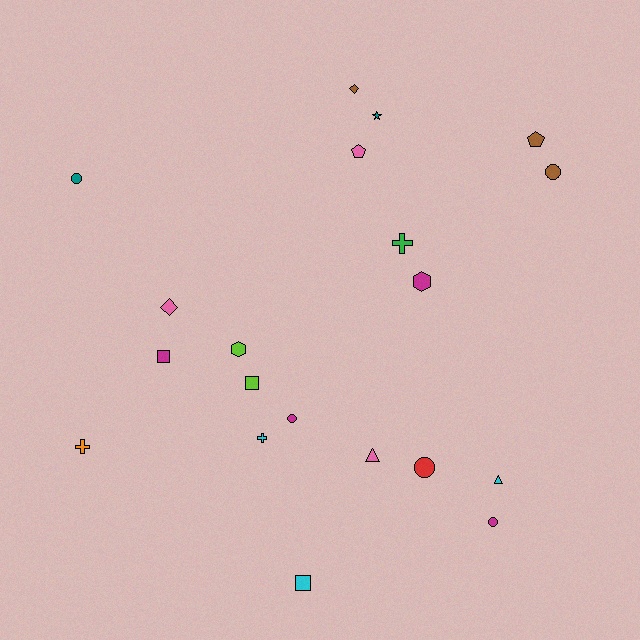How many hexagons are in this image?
There are 2 hexagons.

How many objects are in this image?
There are 20 objects.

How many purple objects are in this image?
There are no purple objects.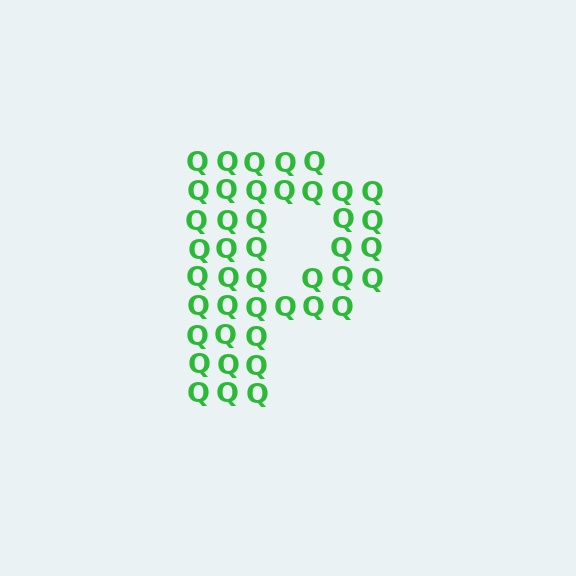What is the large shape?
The large shape is the letter P.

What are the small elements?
The small elements are letter Q's.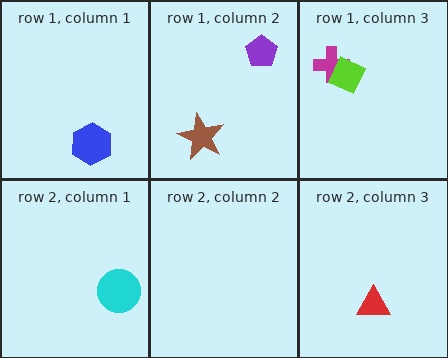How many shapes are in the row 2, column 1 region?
1.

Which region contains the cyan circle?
The row 2, column 1 region.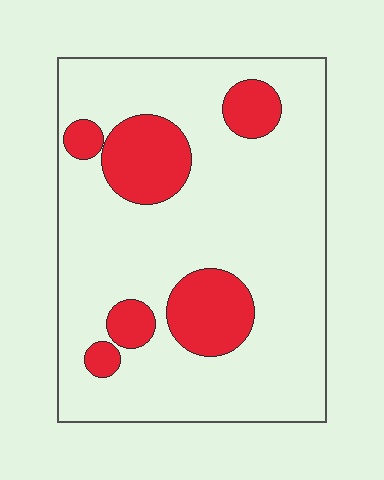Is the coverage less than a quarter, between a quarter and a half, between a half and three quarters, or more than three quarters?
Less than a quarter.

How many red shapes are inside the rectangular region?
6.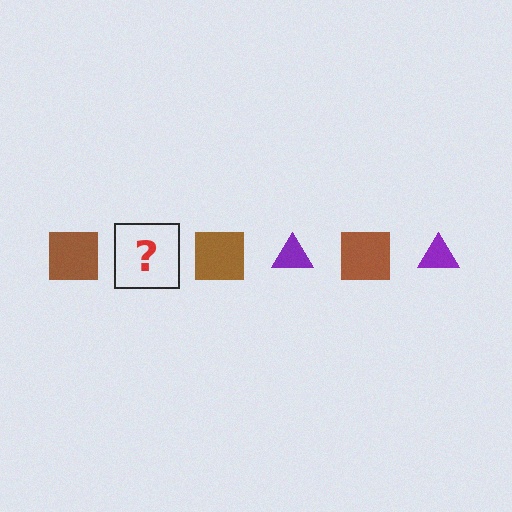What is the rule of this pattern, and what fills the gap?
The rule is that the pattern alternates between brown square and purple triangle. The gap should be filled with a purple triangle.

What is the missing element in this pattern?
The missing element is a purple triangle.